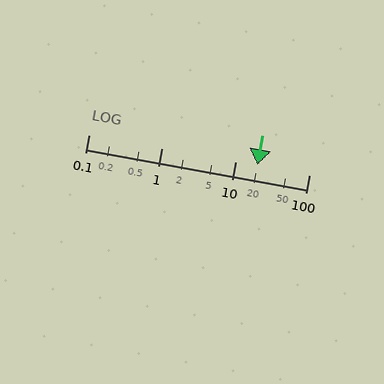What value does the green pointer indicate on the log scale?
The pointer indicates approximately 20.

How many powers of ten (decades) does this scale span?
The scale spans 3 decades, from 0.1 to 100.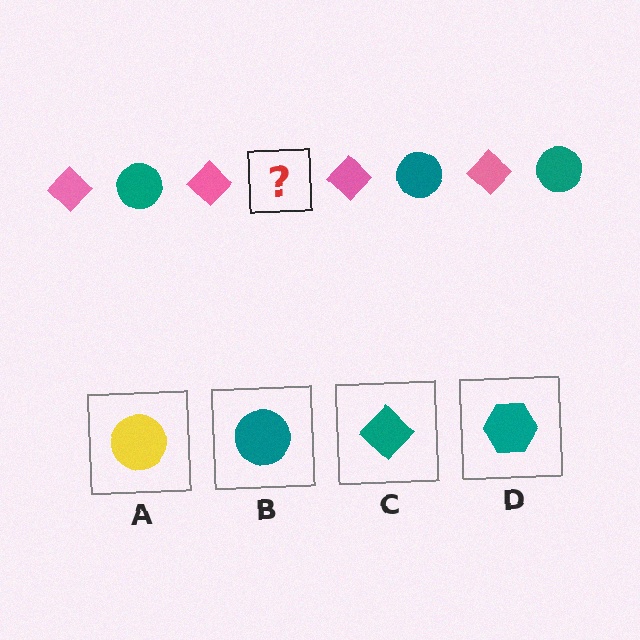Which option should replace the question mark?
Option B.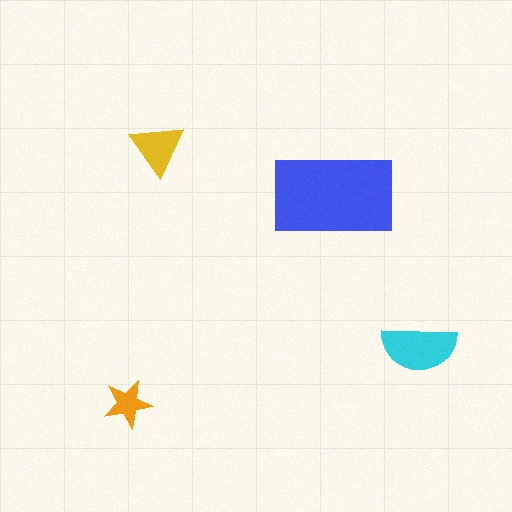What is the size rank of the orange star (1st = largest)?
4th.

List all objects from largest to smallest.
The blue rectangle, the cyan semicircle, the yellow triangle, the orange star.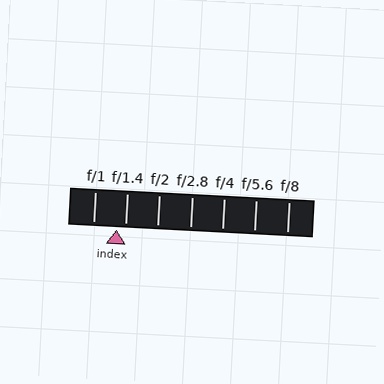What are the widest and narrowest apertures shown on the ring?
The widest aperture shown is f/1 and the narrowest is f/8.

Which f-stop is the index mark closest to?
The index mark is closest to f/1.4.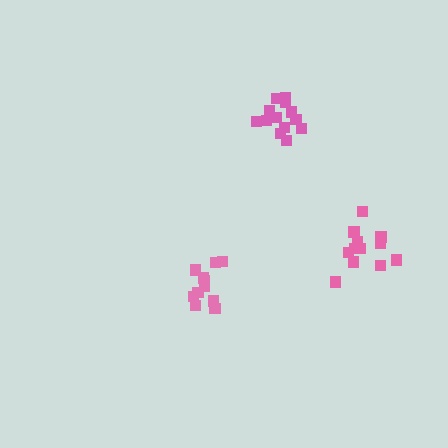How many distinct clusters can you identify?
There are 3 distinct clusters.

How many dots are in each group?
Group 1: 11 dots, Group 2: 13 dots, Group 3: 12 dots (36 total).